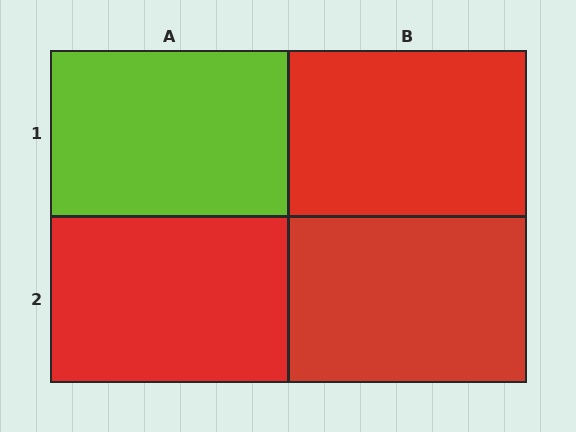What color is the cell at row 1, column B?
Red.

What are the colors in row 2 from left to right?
Red, red.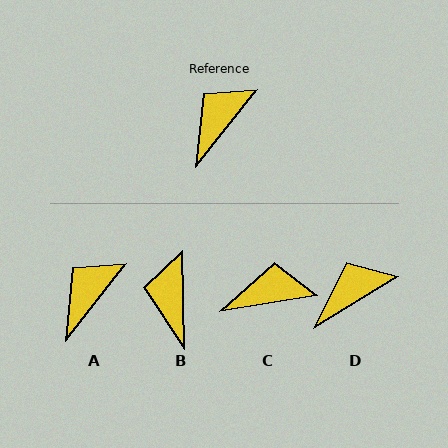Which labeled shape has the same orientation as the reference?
A.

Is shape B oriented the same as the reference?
No, it is off by about 39 degrees.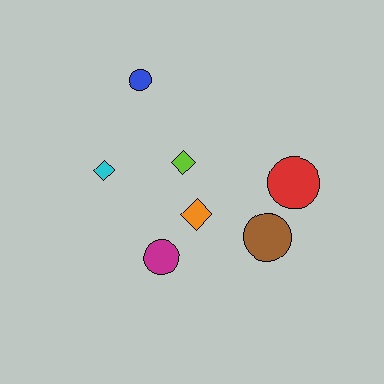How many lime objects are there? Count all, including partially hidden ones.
There is 1 lime object.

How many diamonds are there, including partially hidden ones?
There are 3 diamonds.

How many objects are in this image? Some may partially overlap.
There are 7 objects.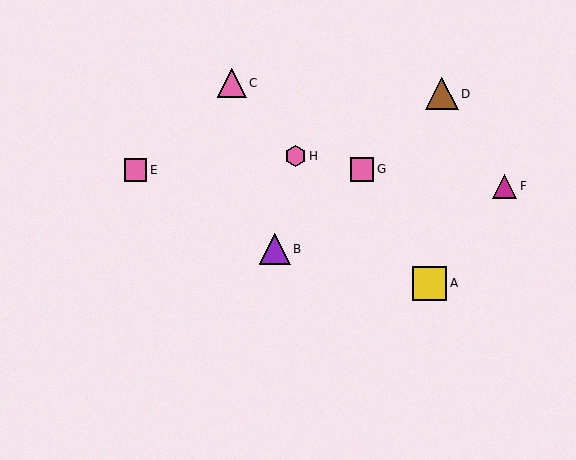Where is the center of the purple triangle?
The center of the purple triangle is at (275, 249).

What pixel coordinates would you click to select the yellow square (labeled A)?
Click at (430, 283) to select the yellow square A.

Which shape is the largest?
The yellow square (labeled A) is the largest.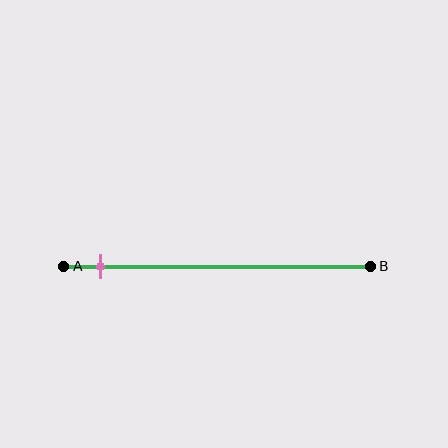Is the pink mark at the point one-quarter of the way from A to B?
No, the mark is at about 10% from A, not at the 25% one-quarter point.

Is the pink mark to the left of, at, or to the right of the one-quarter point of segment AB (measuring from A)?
The pink mark is to the left of the one-quarter point of segment AB.